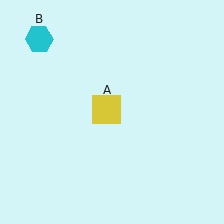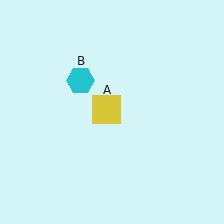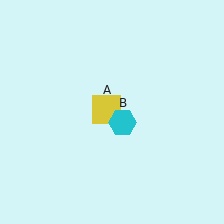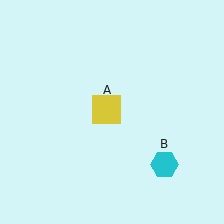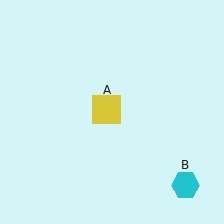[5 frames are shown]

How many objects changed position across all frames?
1 object changed position: cyan hexagon (object B).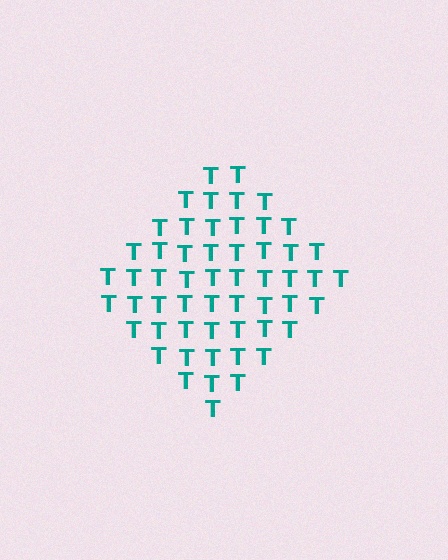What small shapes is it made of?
It is made of small letter T's.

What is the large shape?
The large shape is a diamond.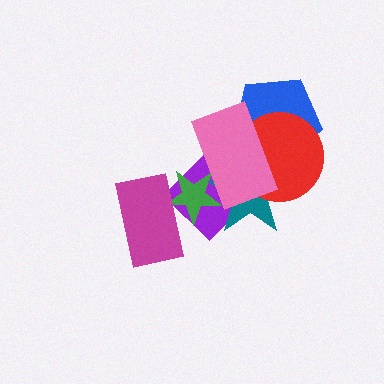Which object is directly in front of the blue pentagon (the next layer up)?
The red circle is directly in front of the blue pentagon.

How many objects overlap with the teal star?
5 objects overlap with the teal star.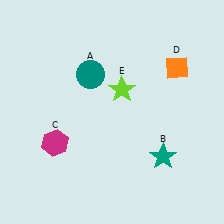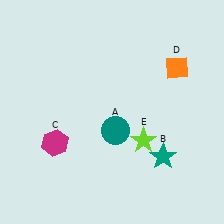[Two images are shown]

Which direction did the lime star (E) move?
The lime star (E) moved down.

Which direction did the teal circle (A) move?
The teal circle (A) moved down.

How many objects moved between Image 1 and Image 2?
2 objects moved between the two images.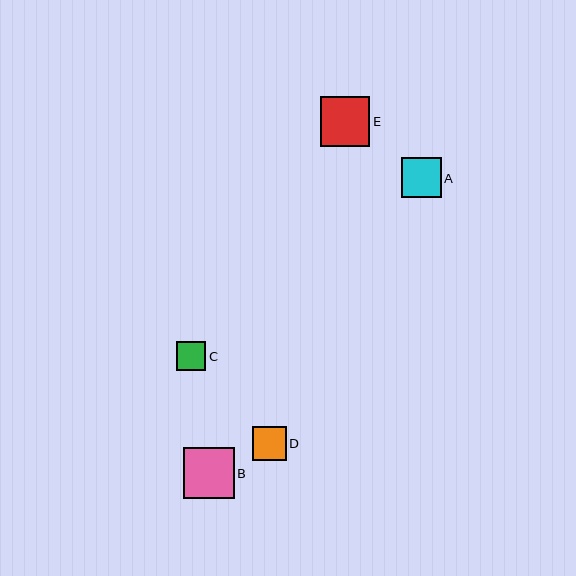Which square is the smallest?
Square C is the smallest with a size of approximately 29 pixels.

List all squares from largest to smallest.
From largest to smallest: B, E, A, D, C.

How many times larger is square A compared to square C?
Square A is approximately 1.4 times the size of square C.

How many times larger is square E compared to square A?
Square E is approximately 1.3 times the size of square A.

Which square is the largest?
Square B is the largest with a size of approximately 51 pixels.